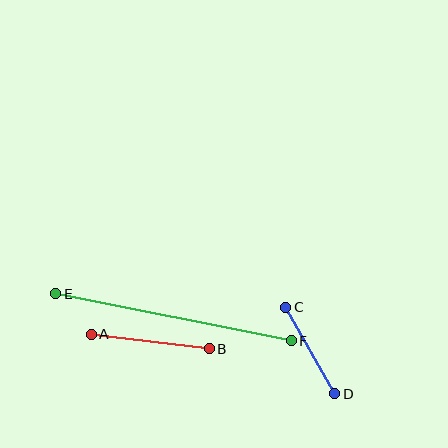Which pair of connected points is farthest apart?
Points E and F are farthest apart.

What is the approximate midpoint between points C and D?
The midpoint is at approximately (310, 350) pixels.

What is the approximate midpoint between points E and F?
The midpoint is at approximately (174, 317) pixels.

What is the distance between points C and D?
The distance is approximately 99 pixels.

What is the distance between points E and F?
The distance is approximately 240 pixels.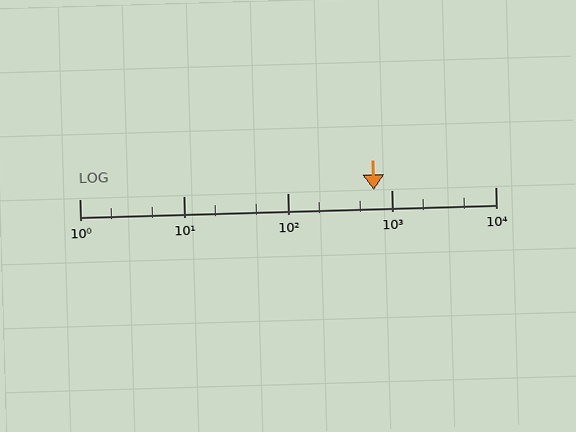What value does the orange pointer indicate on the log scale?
The pointer indicates approximately 680.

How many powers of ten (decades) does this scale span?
The scale spans 4 decades, from 1 to 10000.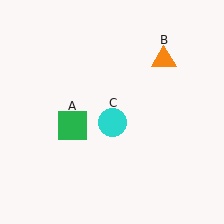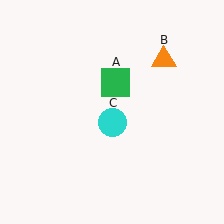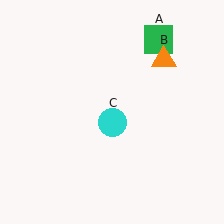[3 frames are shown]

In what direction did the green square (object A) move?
The green square (object A) moved up and to the right.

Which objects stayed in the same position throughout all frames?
Orange triangle (object B) and cyan circle (object C) remained stationary.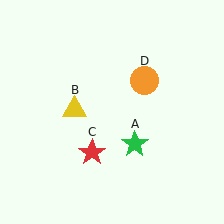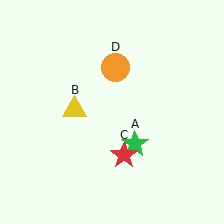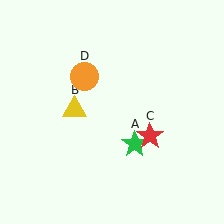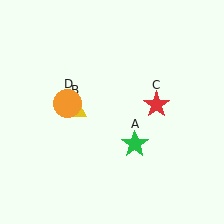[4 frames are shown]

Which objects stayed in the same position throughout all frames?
Green star (object A) and yellow triangle (object B) remained stationary.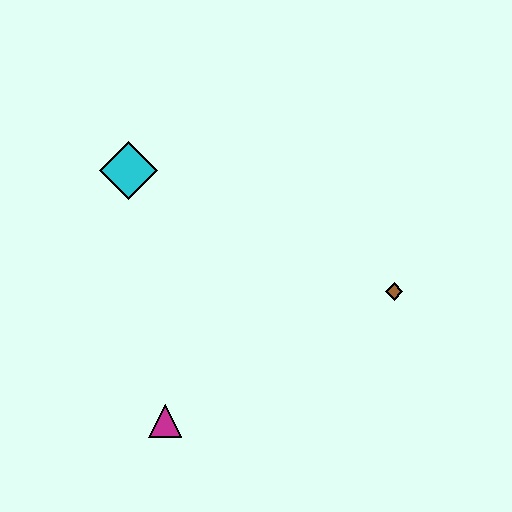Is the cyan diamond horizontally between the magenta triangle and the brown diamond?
No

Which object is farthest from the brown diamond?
The cyan diamond is farthest from the brown diamond.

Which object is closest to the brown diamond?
The magenta triangle is closest to the brown diamond.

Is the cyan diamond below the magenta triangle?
No